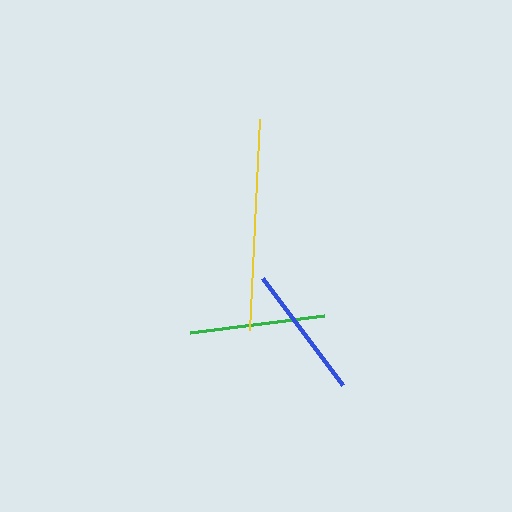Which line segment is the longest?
The yellow line is the longest at approximately 211 pixels.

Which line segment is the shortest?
The blue line is the shortest at approximately 133 pixels.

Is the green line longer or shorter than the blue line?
The green line is longer than the blue line.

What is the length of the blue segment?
The blue segment is approximately 133 pixels long.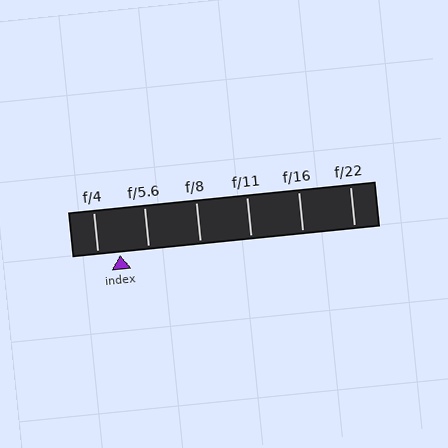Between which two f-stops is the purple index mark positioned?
The index mark is between f/4 and f/5.6.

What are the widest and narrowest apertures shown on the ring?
The widest aperture shown is f/4 and the narrowest is f/22.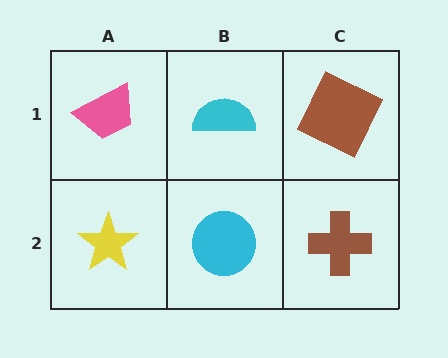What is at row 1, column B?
A cyan semicircle.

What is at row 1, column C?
A brown square.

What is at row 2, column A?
A yellow star.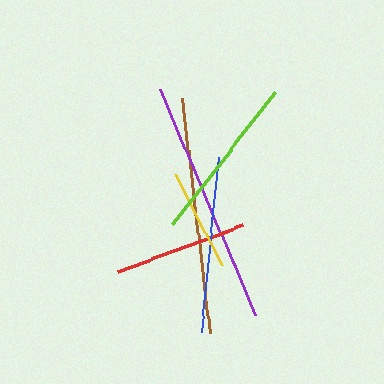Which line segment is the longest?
The purple line is the longest at approximately 246 pixels.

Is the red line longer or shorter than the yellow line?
The red line is longer than the yellow line.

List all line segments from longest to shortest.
From longest to shortest: purple, brown, blue, lime, red, yellow.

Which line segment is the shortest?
The yellow line is the shortest at approximately 103 pixels.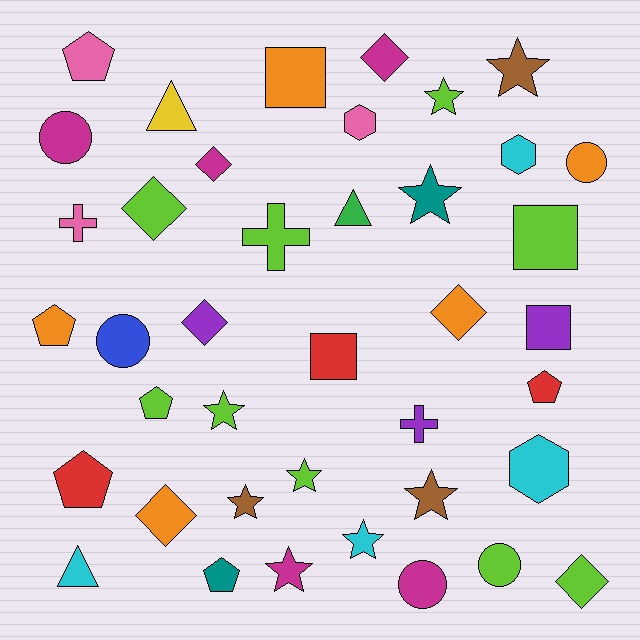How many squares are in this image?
There are 4 squares.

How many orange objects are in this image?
There are 5 orange objects.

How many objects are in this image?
There are 40 objects.